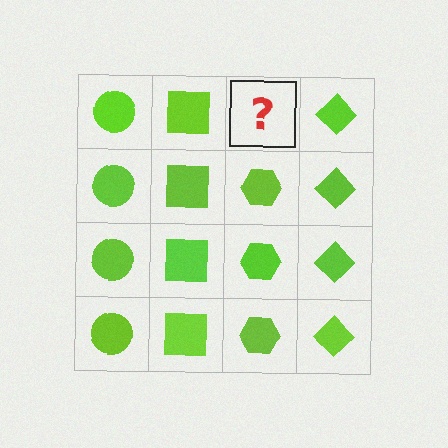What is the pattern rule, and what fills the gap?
The rule is that each column has a consistent shape. The gap should be filled with a lime hexagon.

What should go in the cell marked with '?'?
The missing cell should contain a lime hexagon.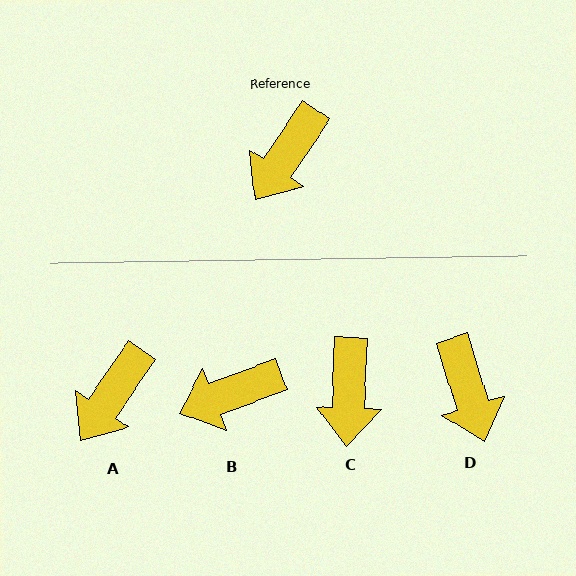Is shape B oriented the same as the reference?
No, it is off by about 35 degrees.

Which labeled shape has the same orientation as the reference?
A.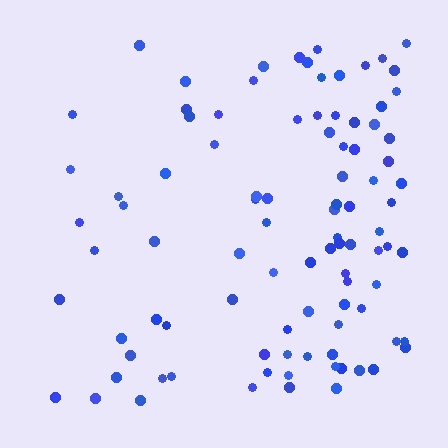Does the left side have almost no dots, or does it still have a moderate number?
Still a moderate number, just noticeably fewer than the right.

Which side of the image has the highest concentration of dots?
The right.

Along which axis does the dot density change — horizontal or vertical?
Horizontal.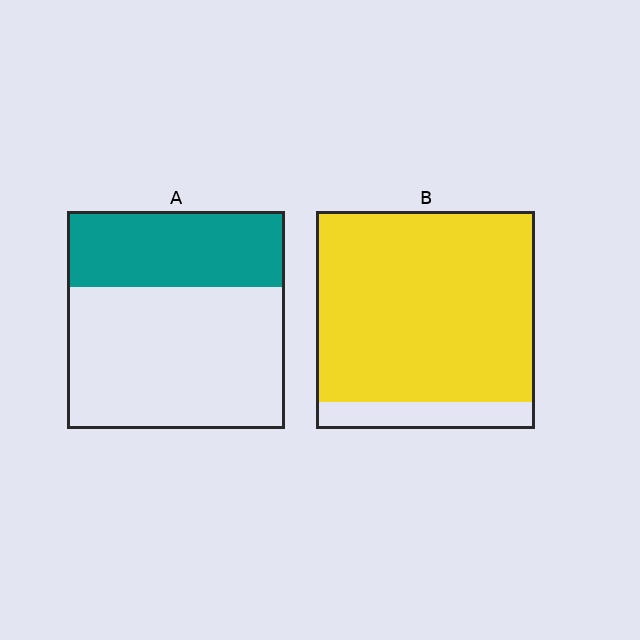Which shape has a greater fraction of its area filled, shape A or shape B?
Shape B.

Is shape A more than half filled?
No.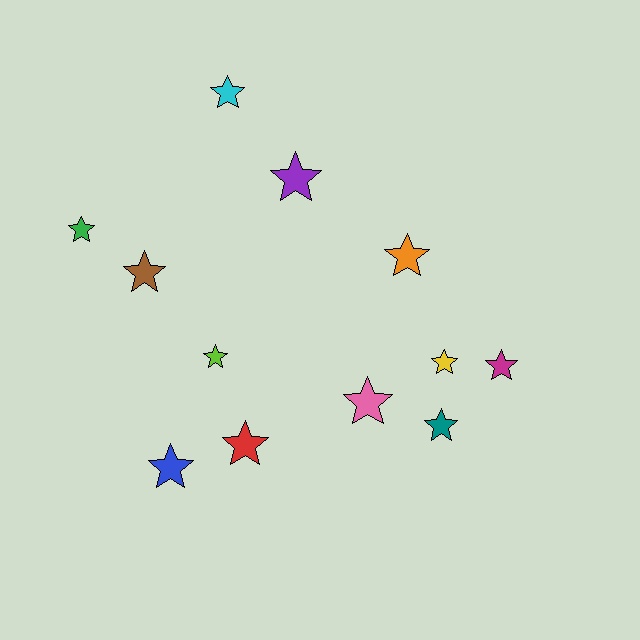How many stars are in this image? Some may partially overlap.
There are 12 stars.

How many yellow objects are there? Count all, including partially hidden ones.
There is 1 yellow object.